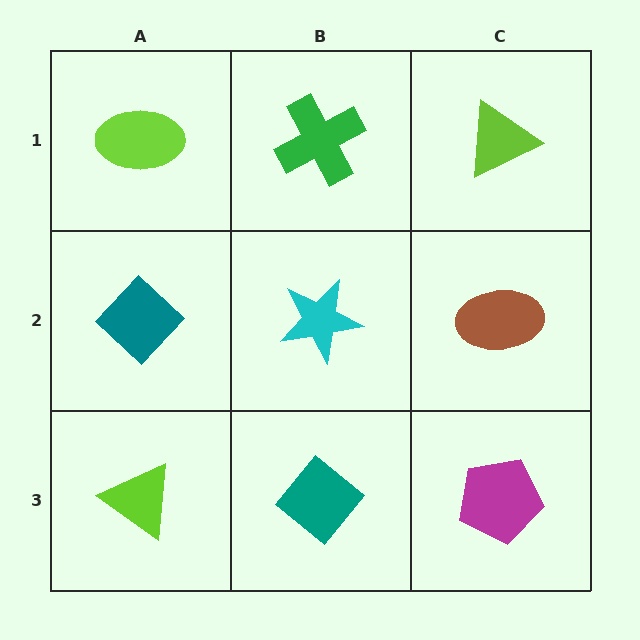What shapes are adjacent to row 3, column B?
A cyan star (row 2, column B), a lime triangle (row 3, column A), a magenta pentagon (row 3, column C).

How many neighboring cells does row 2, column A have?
3.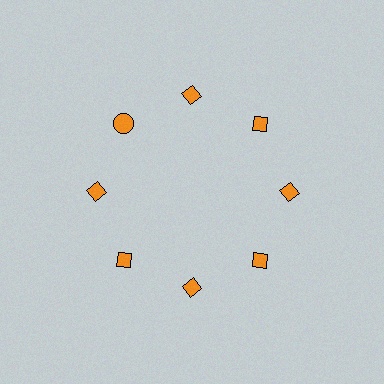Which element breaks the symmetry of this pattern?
The orange circle at roughly the 10 o'clock position breaks the symmetry. All other shapes are orange diamonds.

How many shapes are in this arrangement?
There are 8 shapes arranged in a ring pattern.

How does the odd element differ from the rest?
It has a different shape: circle instead of diamond.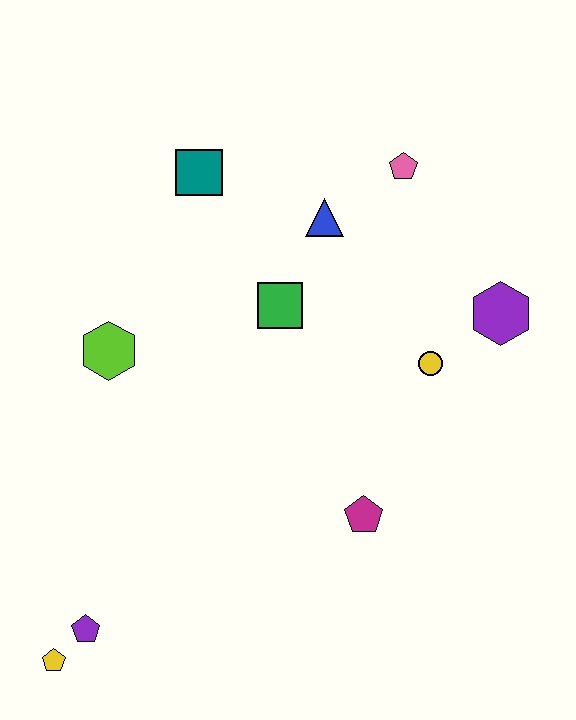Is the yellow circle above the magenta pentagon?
Yes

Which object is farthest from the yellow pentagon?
The pink pentagon is farthest from the yellow pentagon.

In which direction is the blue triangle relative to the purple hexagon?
The blue triangle is to the left of the purple hexagon.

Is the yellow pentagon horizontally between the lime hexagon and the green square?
No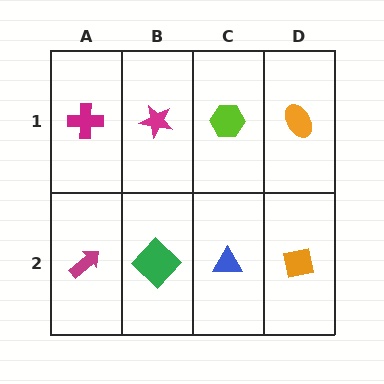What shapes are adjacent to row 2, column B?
A magenta star (row 1, column B), a magenta arrow (row 2, column A), a blue triangle (row 2, column C).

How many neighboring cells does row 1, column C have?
3.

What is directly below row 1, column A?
A magenta arrow.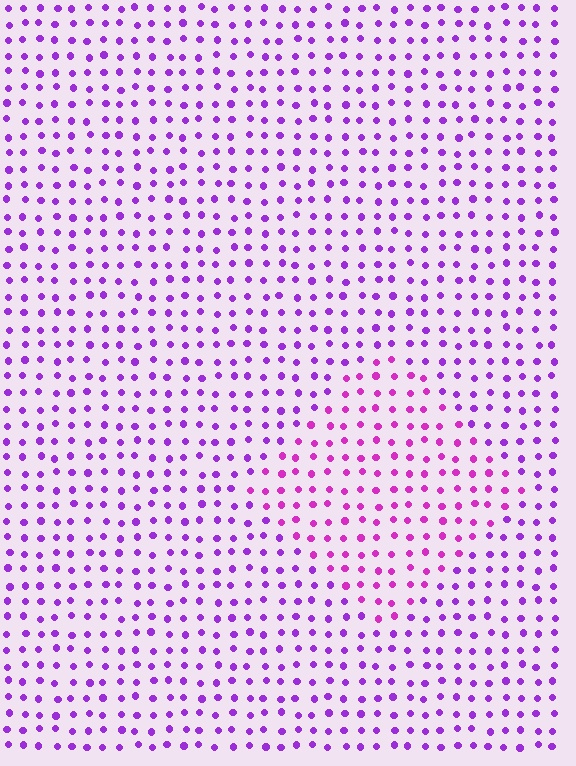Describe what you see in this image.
The image is filled with small purple elements in a uniform arrangement. A diamond-shaped region is visible where the elements are tinted to a slightly different hue, forming a subtle color boundary.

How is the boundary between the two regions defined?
The boundary is defined purely by a slight shift in hue (about 28 degrees). Spacing, size, and orientation are identical on both sides.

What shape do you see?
I see a diamond.